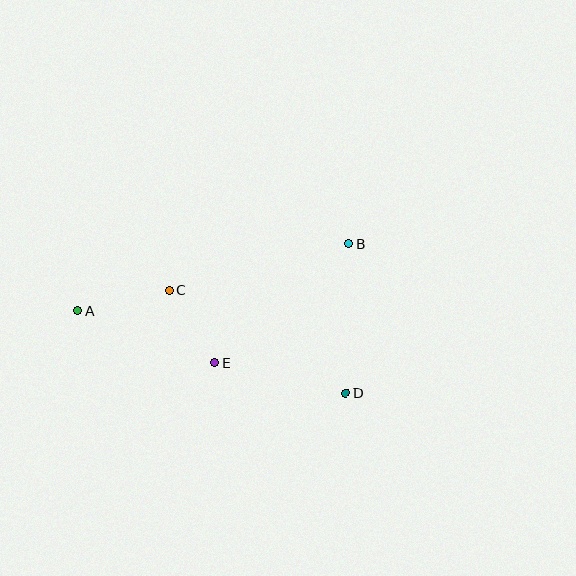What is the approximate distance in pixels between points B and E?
The distance between B and E is approximately 179 pixels.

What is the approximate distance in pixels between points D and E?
The distance between D and E is approximately 134 pixels.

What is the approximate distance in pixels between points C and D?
The distance between C and D is approximately 204 pixels.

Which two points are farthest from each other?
Points A and D are farthest from each other.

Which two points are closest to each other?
Points C and E are closest to each other.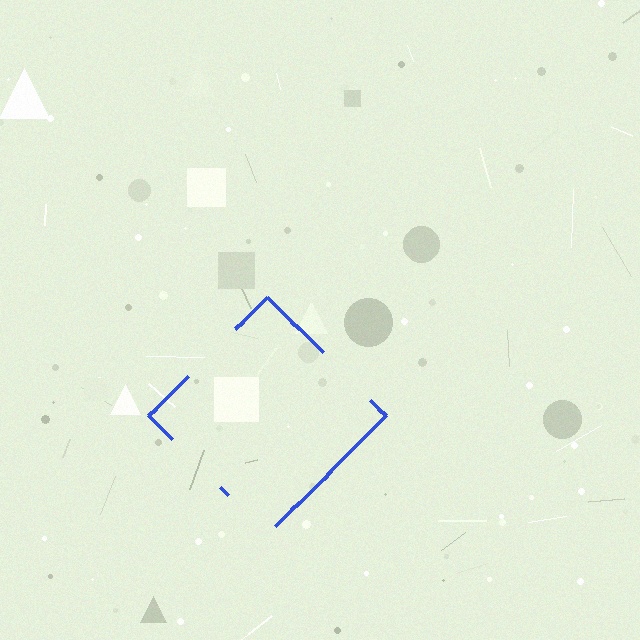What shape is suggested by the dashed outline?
The dashed outline suggests a diamond.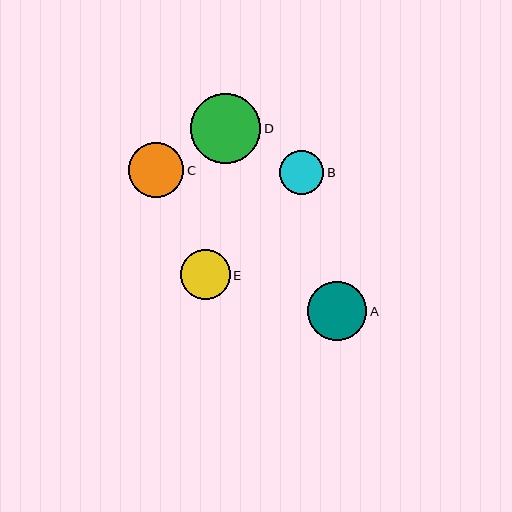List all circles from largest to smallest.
From largest to smallest: D, A, C, E, B.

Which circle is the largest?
Circle D is the largest with a size of approximately 70 pixels.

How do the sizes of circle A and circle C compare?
Circle A and circle C are approximately the same size.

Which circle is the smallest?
Circle B is the smallest with a size of approximately 44 pixels.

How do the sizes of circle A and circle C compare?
Circle A and circle C are approximately the same size.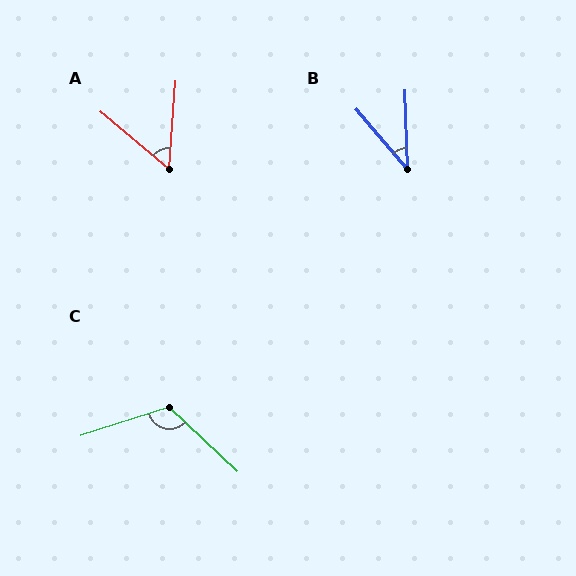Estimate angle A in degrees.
Approximately 54 degrees.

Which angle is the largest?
C, at approximately 119 degrees.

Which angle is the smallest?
B, at approximately 39 degrees.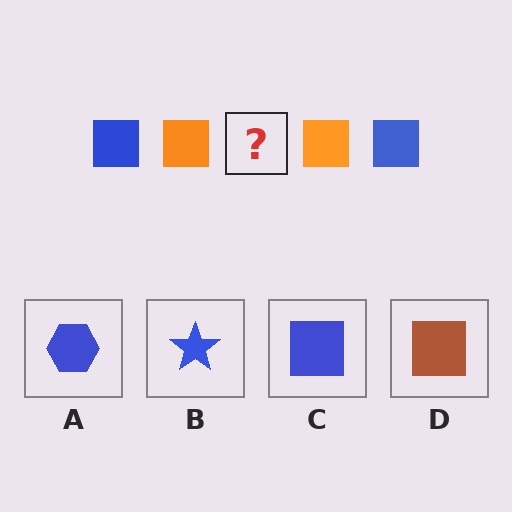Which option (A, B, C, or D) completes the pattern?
C.